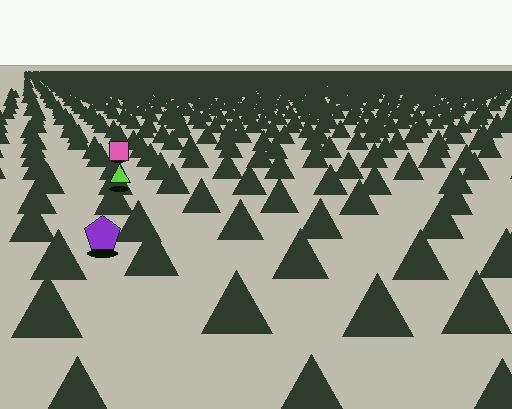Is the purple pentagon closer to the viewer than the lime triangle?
Yes. The purple pentagon is closer — you can tell from the texture gradient: the ground texture is coarser near it.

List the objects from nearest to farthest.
From nearest to farthest: the purple pentagon, the lime triangle, the pink square.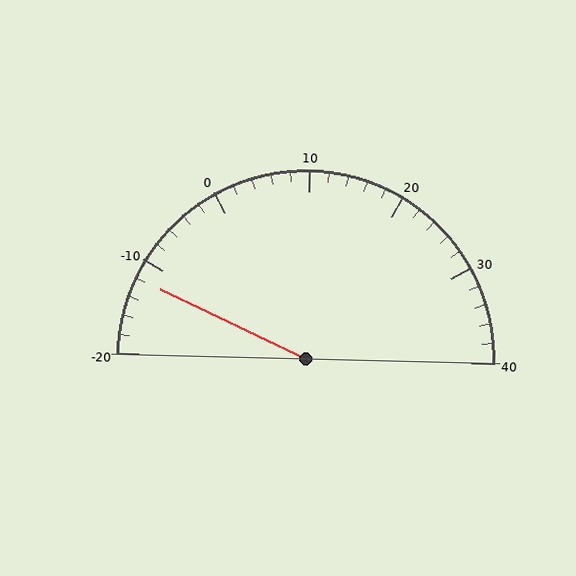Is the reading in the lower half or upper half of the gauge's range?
The reading is in the lower half of the range (-20 to 40).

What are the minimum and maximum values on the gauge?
The gauge ranges from -20 to 40.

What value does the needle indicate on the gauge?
The needle indicates approximately -12.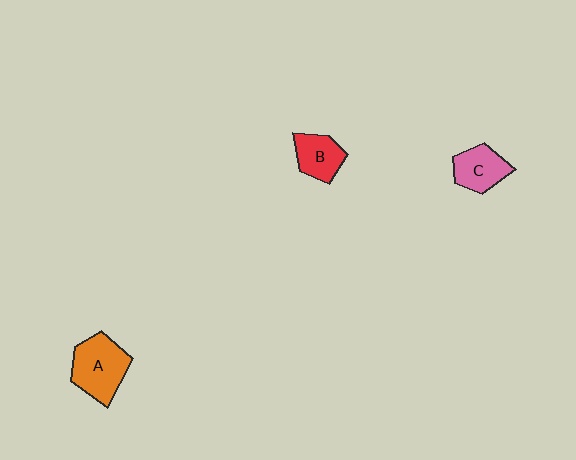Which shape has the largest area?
Shape A (orange).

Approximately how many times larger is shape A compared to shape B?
Approximately 1.5 times.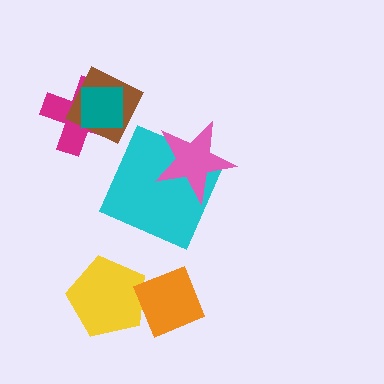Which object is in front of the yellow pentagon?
The orange square is in front of the yellow pentagon.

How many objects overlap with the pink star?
1 object overlaps with the pink star.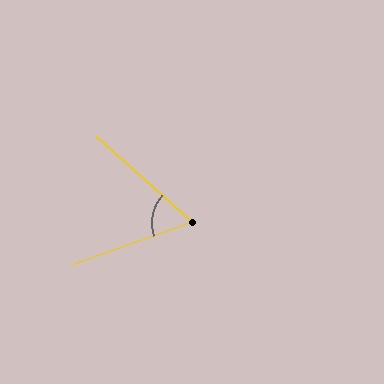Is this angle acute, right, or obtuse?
It is acute.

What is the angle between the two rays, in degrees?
Approximately 61 degrees.